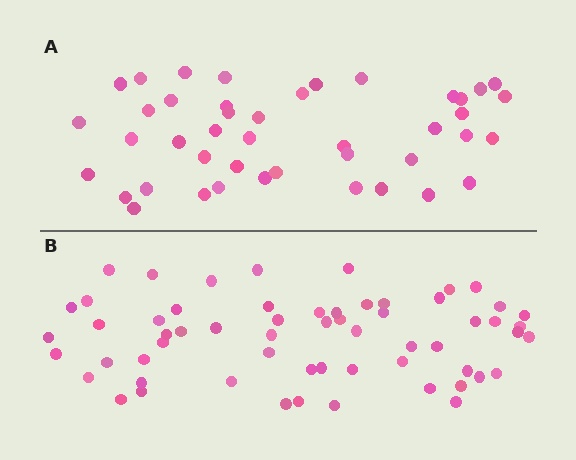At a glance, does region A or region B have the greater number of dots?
Region B (the bottom region) has more dots.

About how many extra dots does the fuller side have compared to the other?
Region B has approximately 15 more dots than region A.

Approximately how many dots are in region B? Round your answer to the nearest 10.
About 60 dots.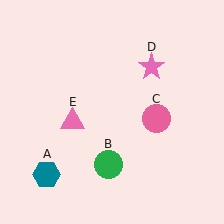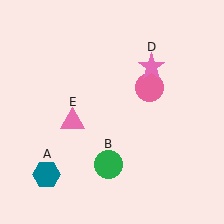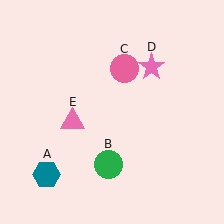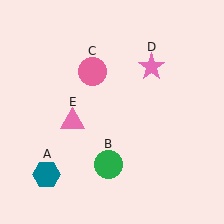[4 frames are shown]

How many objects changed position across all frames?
1 object changed position: pink circle (object C).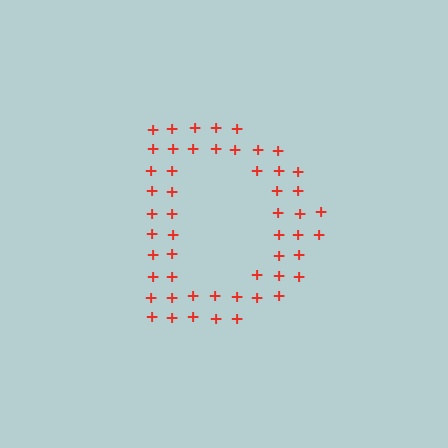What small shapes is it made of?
It is made of small plus signs.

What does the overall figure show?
The overall figure shows the letter D.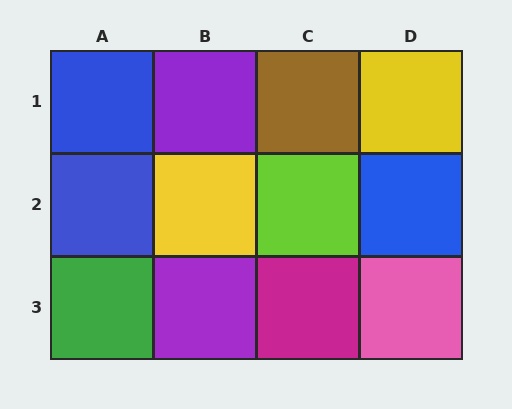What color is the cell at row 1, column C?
Brown.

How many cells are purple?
2 cells are purple.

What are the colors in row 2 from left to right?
Blue, yellow, lime, blue.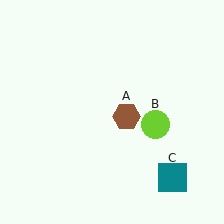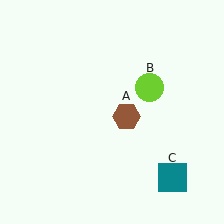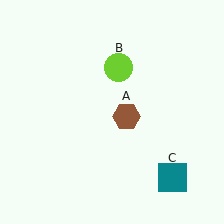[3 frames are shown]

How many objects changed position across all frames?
1 object changed position: lime circle (object B).